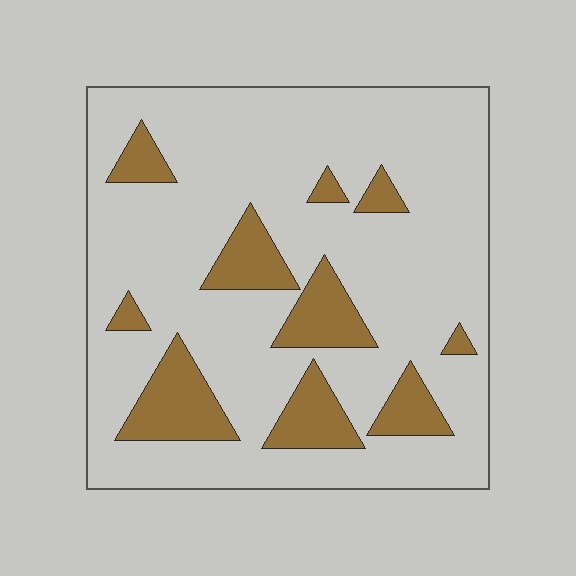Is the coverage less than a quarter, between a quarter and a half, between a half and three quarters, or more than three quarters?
Less than a quarter.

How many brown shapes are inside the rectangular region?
10.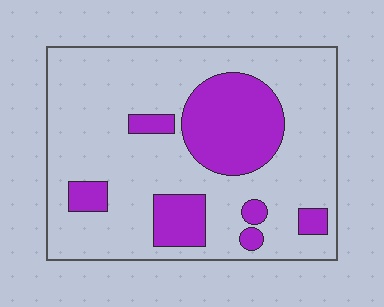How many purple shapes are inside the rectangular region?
7.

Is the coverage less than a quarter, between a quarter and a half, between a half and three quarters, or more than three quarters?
Less than a quarter.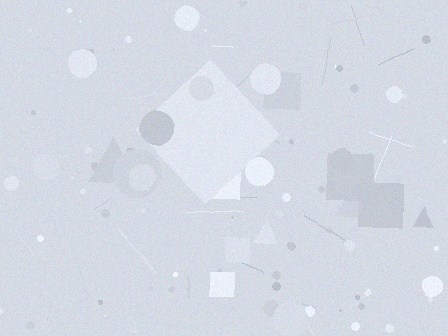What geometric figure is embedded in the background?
A diamond is embedded in the background.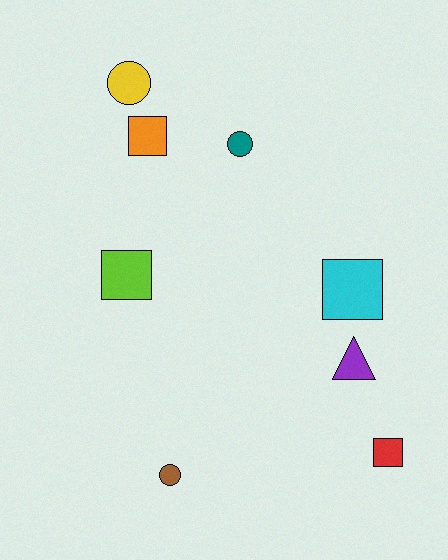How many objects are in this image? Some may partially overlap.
There are 8 objects.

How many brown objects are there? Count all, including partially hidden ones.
There is 1 brown object.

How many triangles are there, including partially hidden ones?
There is 1 triangle.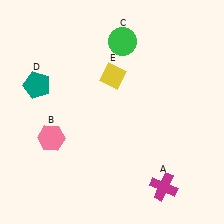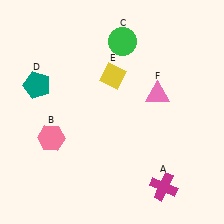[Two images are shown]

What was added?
A pink triangle (F) was added in Image 2.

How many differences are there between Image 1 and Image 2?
There is 1 difference between the two images.